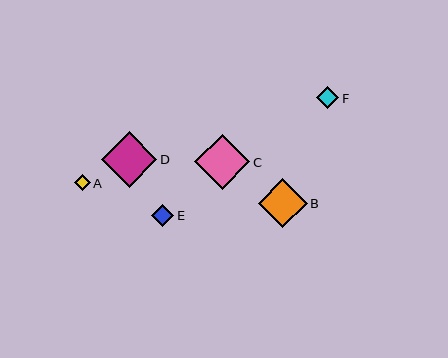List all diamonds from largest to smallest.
From largest to smallest: D, C, B, E, F, A.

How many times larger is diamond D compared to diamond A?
Diamond D is approximately 3.6 times the size of diamond A.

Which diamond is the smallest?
Diamond A is the smallest with a size of approximately 15 pixels.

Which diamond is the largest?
Diamond D is the largest with a size of approximately 55 pixels.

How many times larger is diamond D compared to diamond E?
Diamond D is approximately 2.5 times the size of diamond E.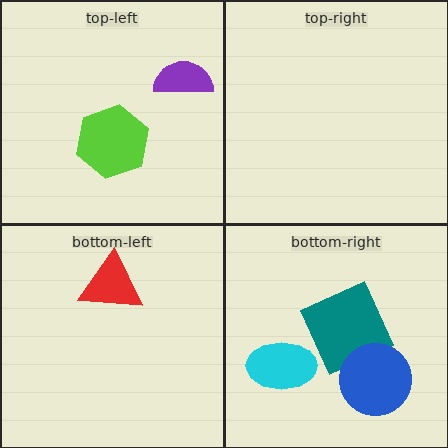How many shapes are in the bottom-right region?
3.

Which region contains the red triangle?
The bottom-left region.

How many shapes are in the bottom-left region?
1.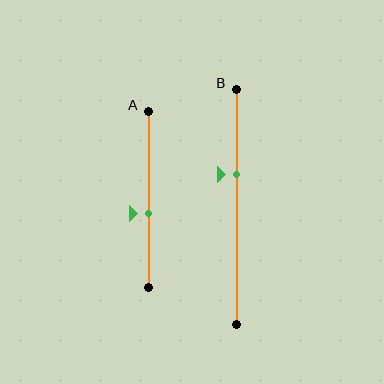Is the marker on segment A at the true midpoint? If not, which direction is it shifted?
No, the marker on segment A is shifted downward by about 8% of the segment length.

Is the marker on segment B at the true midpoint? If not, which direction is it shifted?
No, the marker on segment B is shifted upward by about 14% of the segment length.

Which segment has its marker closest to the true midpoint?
Segment A has its marker closest to the true midpoint.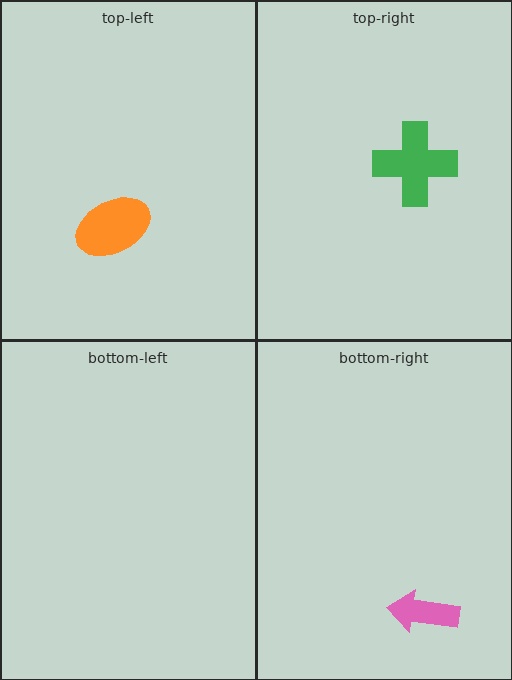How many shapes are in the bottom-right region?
1.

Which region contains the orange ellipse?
The top-left region.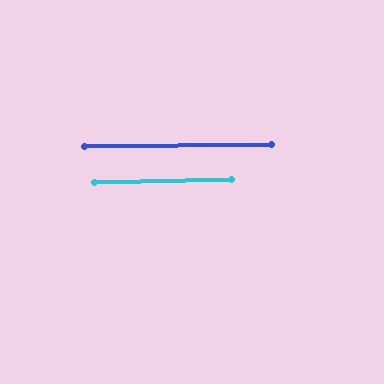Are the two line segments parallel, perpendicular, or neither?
Parallel — their directions differ by only 0.4°.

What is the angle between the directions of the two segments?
Approximately 0 degrees.